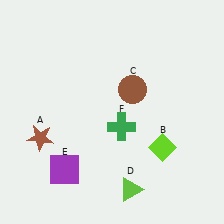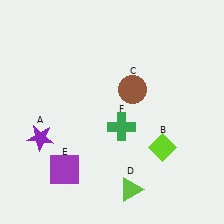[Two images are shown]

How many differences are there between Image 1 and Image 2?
There is 1 difference between the two images.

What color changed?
The star (A) changed from brown in Image 1 to purple in Image 2.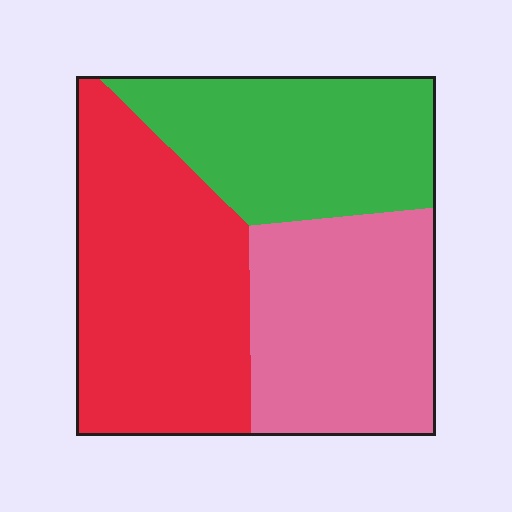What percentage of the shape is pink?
Pink takes up between a quarter and a half of the shape.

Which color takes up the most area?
Red, at roughly 40%.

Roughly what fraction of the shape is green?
Green covers roughly 30% of the shape.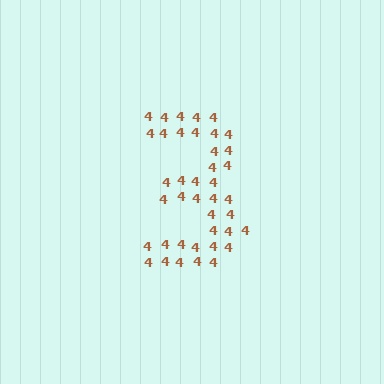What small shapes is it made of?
It is made of small digit 4's.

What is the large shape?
The large shape is the digit 3.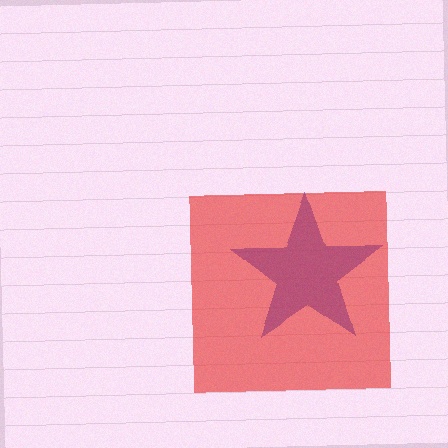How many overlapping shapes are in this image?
There are 2 overlapping shapes in the image.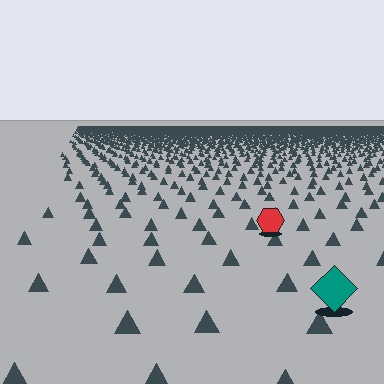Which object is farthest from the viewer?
The red hexagon is farthest from the viewer. It appears smaller and the ground texture around it is denser.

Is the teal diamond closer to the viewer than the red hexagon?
Yes. The teal diamond is closer — you can tell from the texture gradient: the ground texture is coarser near it.